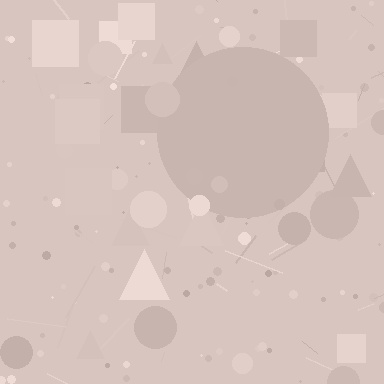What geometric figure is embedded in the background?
A circle is embedded in the background.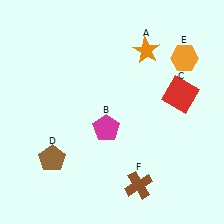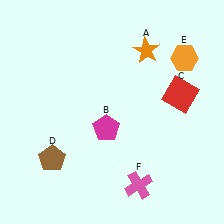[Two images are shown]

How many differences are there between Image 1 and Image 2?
There is 1 difference between the two images.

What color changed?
The cross (F) changed from brown in Image 1 to pink in Image 2.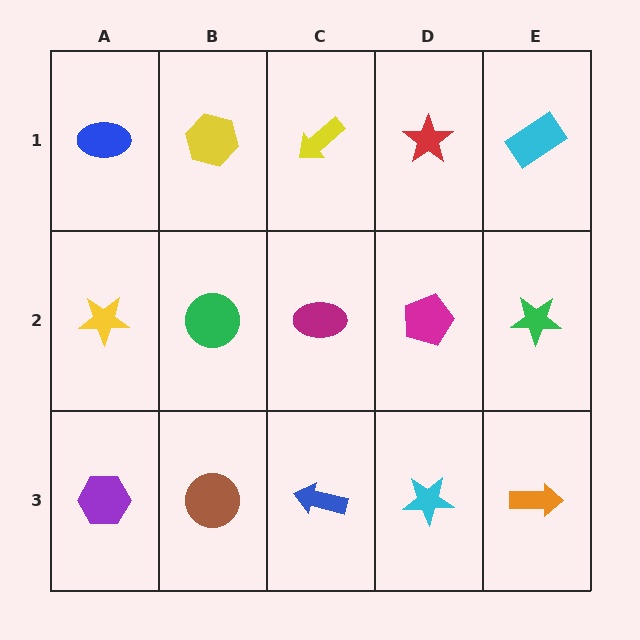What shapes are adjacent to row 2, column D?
A red star (row 1, column D), a cyan star (row 3, column D), a magenta ellipse (row 2, column C), a green star (row 2, column E).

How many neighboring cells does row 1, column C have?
3.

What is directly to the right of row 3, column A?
A brown circle.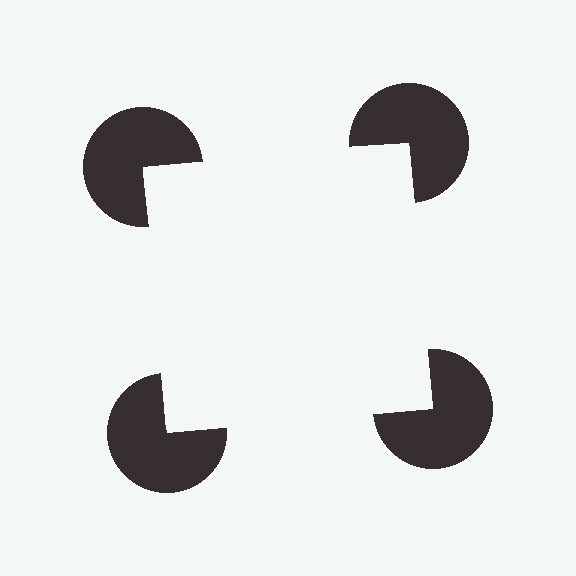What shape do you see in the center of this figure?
An illusory square — its edges are inferred from the aligned wedge cuts in the pac-man discs, not physically drawn.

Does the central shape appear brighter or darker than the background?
It typically appears slightly brighter than the background, even though no actual brightness change is drawn.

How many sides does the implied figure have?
4 sides.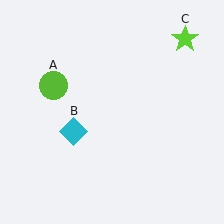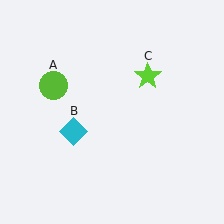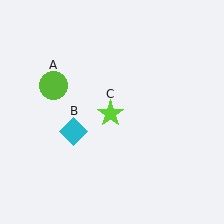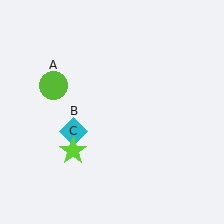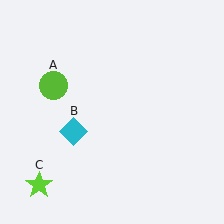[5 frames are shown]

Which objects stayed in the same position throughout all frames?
Lime circle (object A) and cyan diamond (object B) remained stationary.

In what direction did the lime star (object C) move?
The lime star (object C) moved down and to the left.